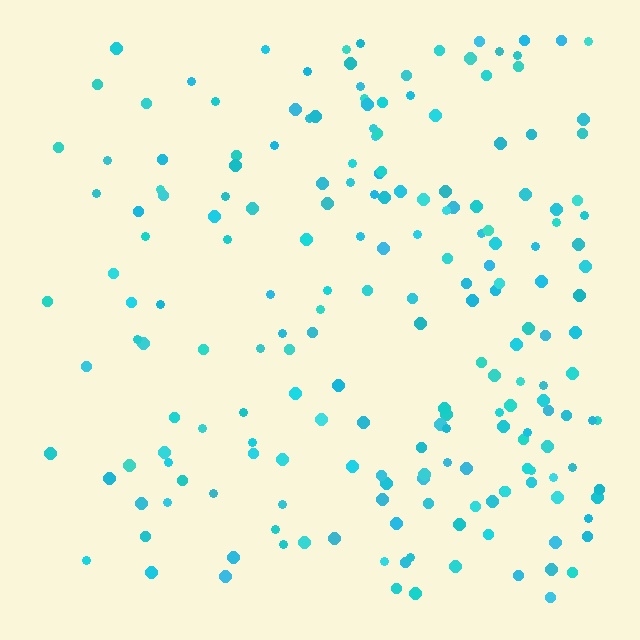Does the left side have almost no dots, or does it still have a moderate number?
Still a moderate number, just noticeably fewer than the right.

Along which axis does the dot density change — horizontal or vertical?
Horizontal.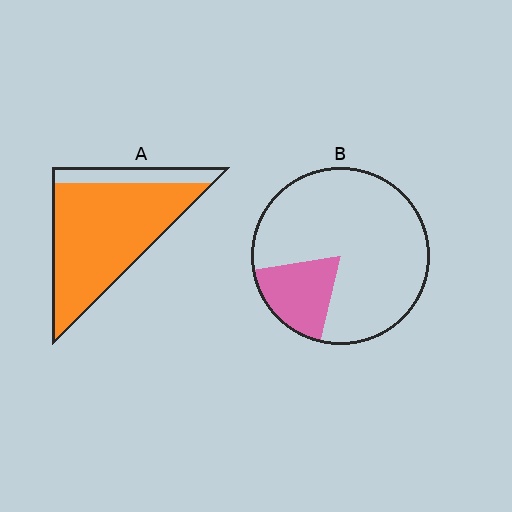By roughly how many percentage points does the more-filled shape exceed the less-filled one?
By roughly 65 percentage points (A over B).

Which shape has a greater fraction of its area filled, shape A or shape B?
Shape A.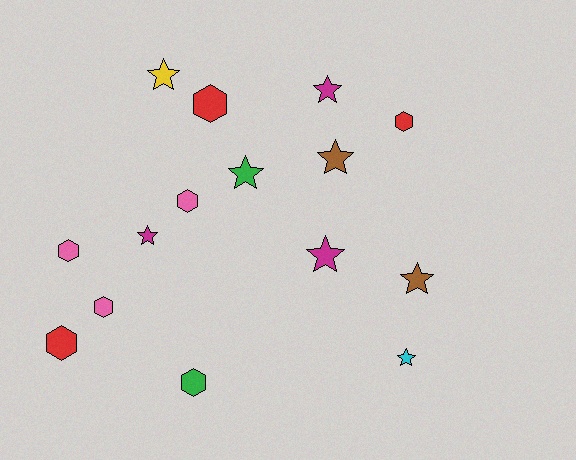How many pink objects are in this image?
There are 3 pink objects.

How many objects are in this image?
There are 15 objects.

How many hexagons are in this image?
There are 7 hexagons.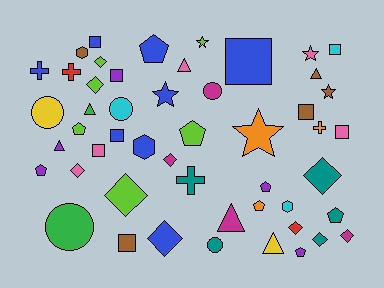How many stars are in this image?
There are 5 stars.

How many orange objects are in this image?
There are 3 orange objects.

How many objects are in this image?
There are 50 objects.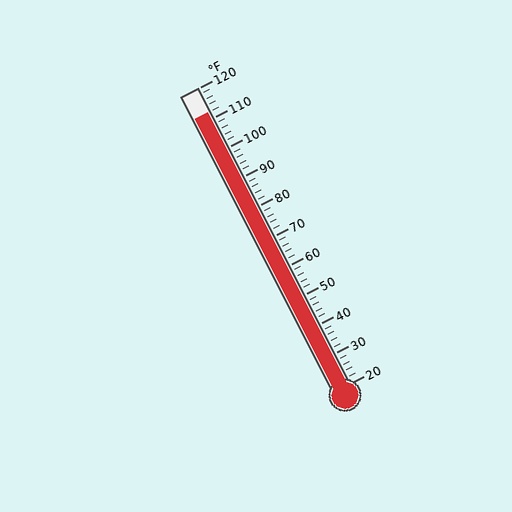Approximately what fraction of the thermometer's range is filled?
The thermometer is filled to approximately 90% of its range.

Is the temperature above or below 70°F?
The temperature is above 70°F.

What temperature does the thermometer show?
The thermometer shows approximately 112°F.